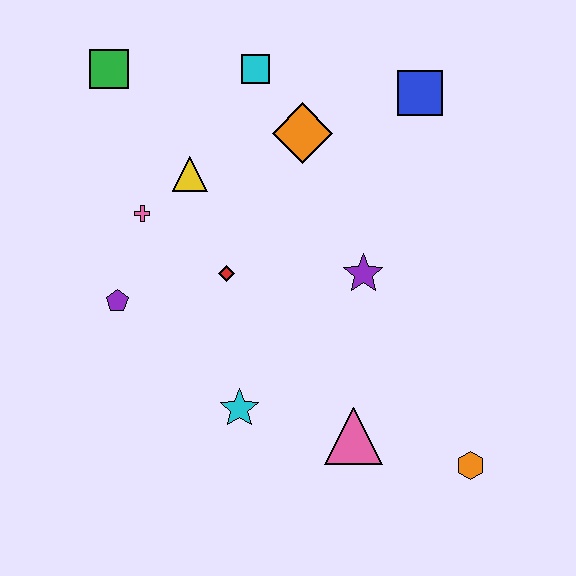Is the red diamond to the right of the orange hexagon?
No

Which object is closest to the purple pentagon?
The pink cross is closest to the purple pentagon.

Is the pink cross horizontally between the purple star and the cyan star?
No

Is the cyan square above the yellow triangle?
Yes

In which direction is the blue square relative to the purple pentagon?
The blue square is to the right of the purple pentagon.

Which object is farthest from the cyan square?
The orange hexagon is farthest from the cyan square.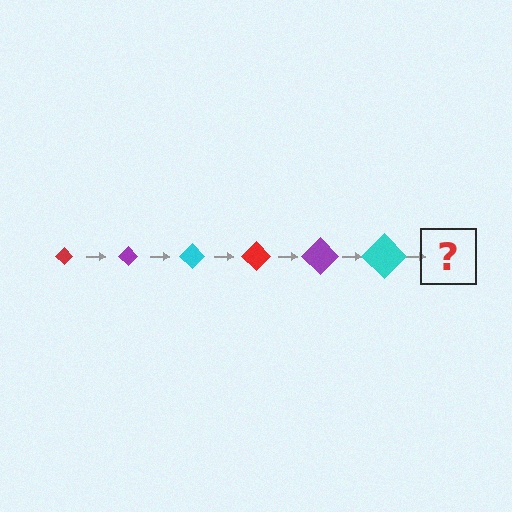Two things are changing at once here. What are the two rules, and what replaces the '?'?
The two rules are that the diamond grows larger each step and the color cycles through red, purple, and cyan. The '?' should be a red diamond, larger than the previous one.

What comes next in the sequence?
The next element should be a red diamond, larger than the previous one.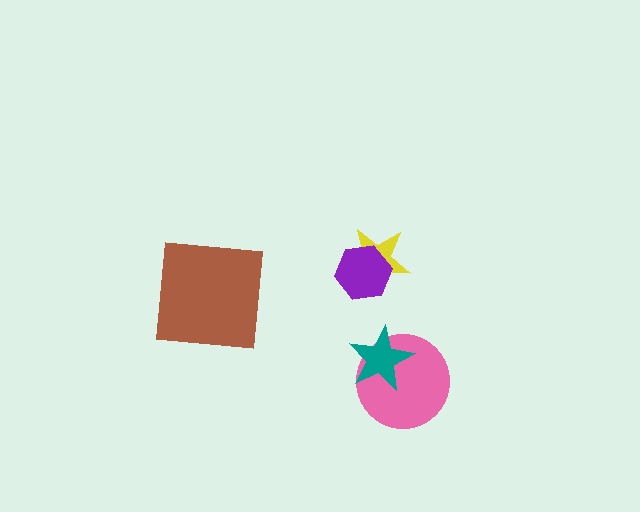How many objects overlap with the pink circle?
1 object overlaps with the pink circle.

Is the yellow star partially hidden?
Yes, it is partially covered by another shape.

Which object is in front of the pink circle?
The teal star is in front of the pink circle.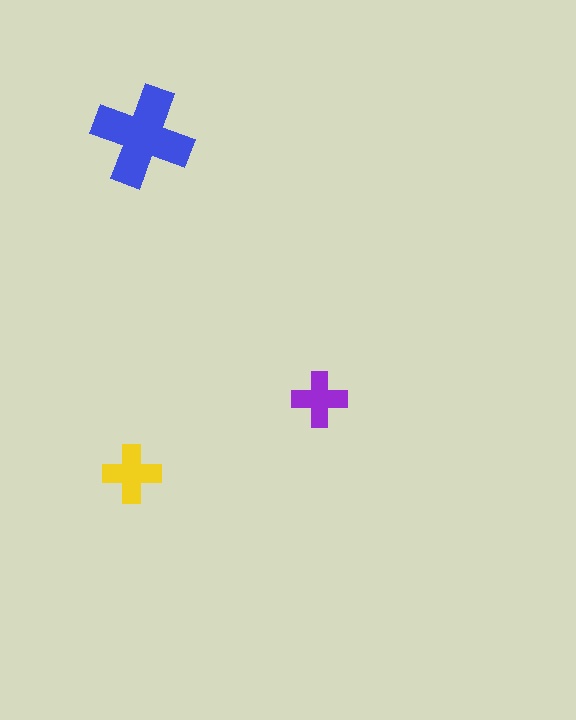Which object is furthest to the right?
The purple cross is rightmost.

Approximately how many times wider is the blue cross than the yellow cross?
About 1.5 times wider.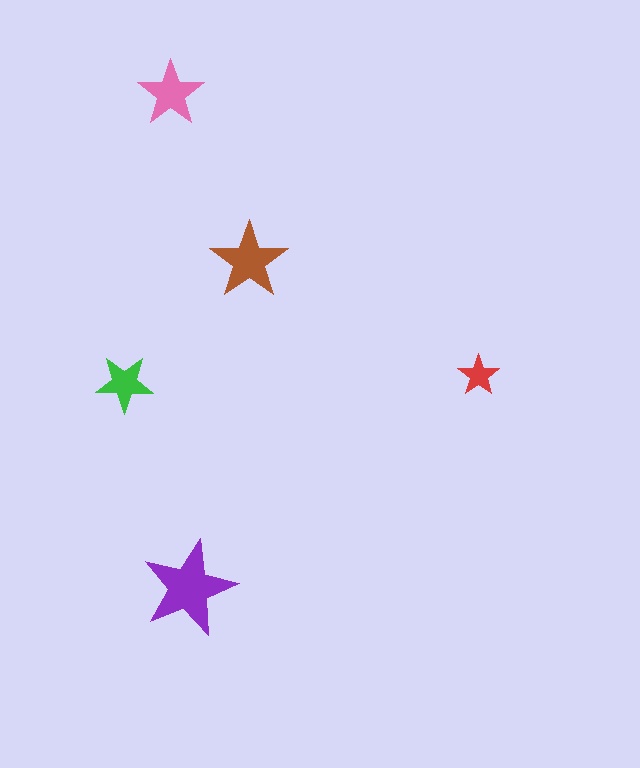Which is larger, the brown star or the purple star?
The purple one.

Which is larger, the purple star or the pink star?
The purple one.